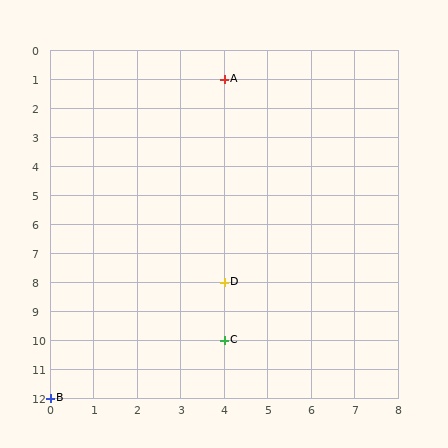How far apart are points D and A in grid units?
Points D and A are 7 rows apart.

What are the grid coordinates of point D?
Point D is at grid coordinates (4, 8).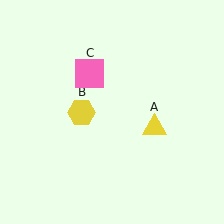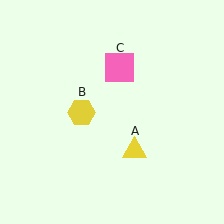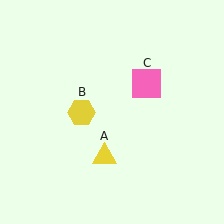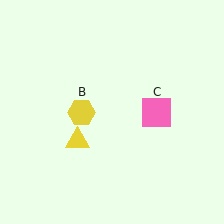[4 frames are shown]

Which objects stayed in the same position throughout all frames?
Yellow hexagon (object B) remained stationary.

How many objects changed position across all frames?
2 objects changed position: yellow triangle (object A), pink square (object C).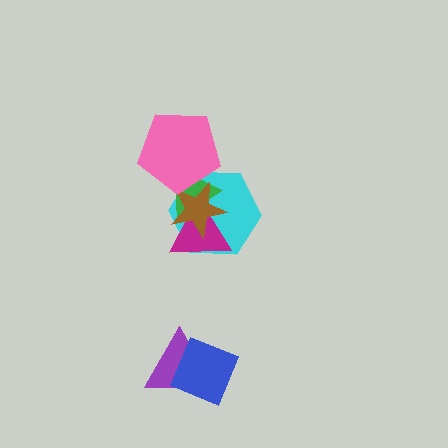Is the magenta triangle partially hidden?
Yes, it is partially covered by another shape.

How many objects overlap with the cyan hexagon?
4 objects overlap with the cyan hexagon.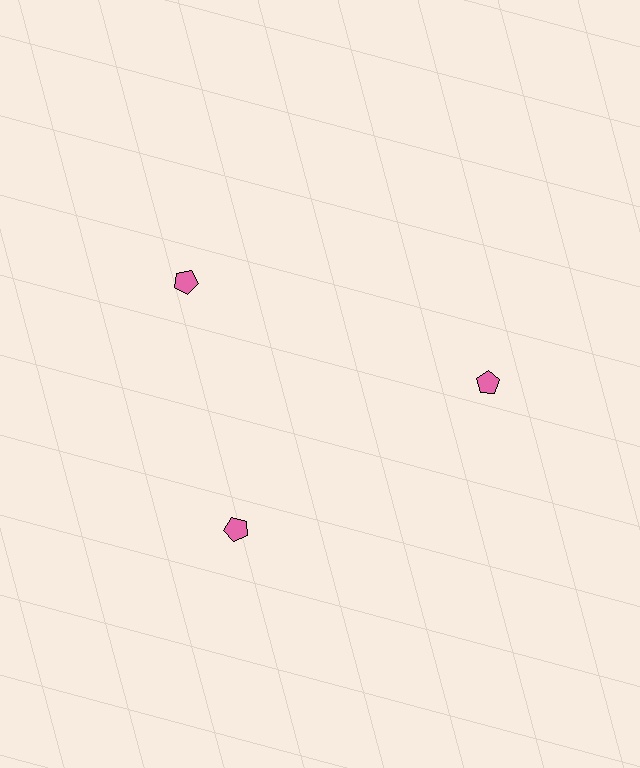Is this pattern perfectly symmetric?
No. The 3 pink pentagons are arranged in a ring, but one element near the 11 o'clock position is rotated out of alignment along the ring, breaking the 3-fold rotational symmetry.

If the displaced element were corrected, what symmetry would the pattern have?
It would have 3-fold rotational symmetry — the pattern would map onto itself every 120 degrees.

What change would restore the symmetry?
The symmetry would be restored by rotating it back into even spacing with its neighbors so that all 3 pentagons sit at equal angles and equal distance from the center.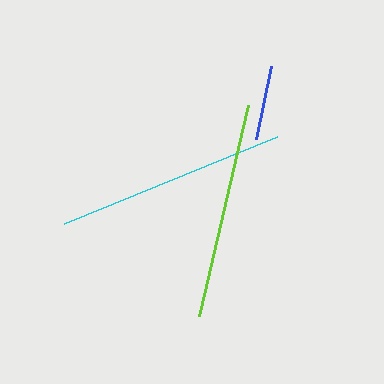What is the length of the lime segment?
The lime segment is approximately 217 pixels long.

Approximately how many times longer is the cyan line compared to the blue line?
The cyan line is approximately 3.1 times the length of the blue line.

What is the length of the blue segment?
The blue segment is approximately 74 pixels long.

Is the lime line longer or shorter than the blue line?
The lime line is longer than the blue line.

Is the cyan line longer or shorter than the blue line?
The cyan line is longer than the blue line.